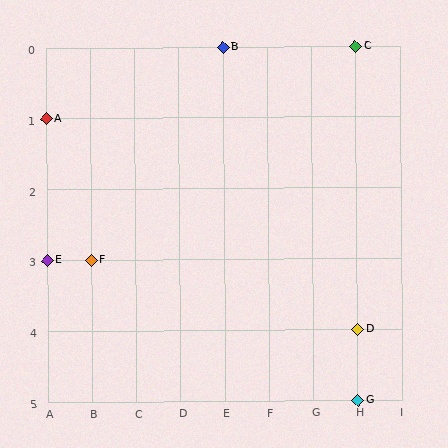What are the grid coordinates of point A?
Point A is at grid coordinates (A, 1).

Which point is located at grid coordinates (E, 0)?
Point B is at (E, 0).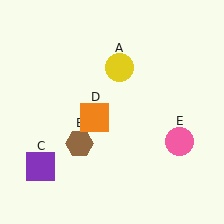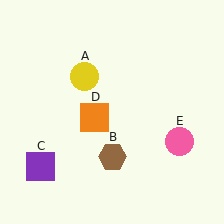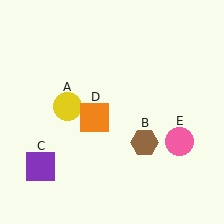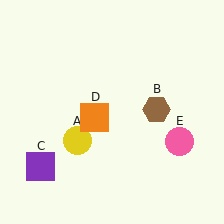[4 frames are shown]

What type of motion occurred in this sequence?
The yellow circle (object A), brown hexagon (object B) rotated counterclockwise around the center of the scene.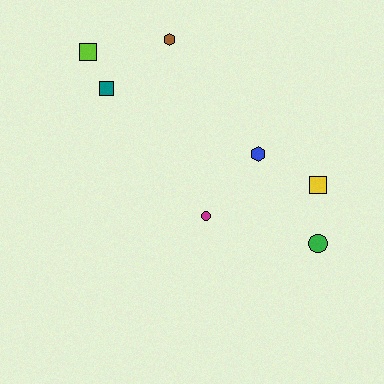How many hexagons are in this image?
There are 2 hexagons.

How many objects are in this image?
There are 7 objects.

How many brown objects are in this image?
There is 1 brown object.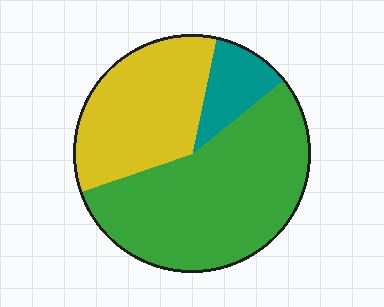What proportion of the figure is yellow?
Yellow takes up between a third and a half of the figure.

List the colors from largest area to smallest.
From largest to smallest: green, yellow, teal.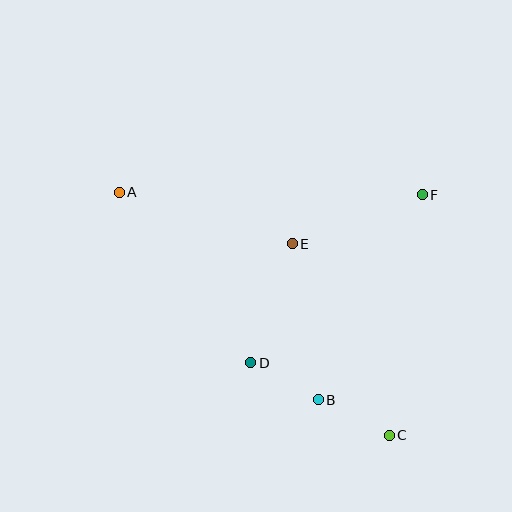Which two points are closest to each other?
Points B and D are closest to each other.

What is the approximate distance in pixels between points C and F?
The distance between C and F is approximately 243 pixels.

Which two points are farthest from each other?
Points A and C are farthest from each other.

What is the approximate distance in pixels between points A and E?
The distance between A and E is approximately 181 pixels.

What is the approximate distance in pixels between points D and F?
The distance between D and F is approximately 240 pixels.